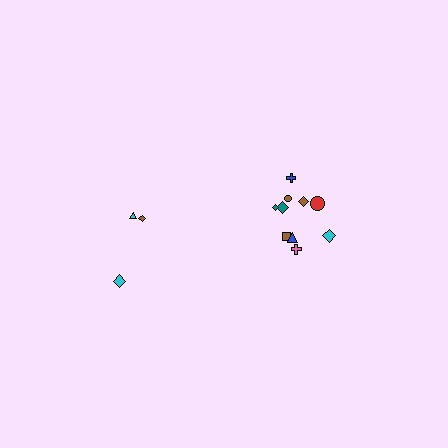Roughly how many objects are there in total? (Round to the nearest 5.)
Roughly 15 objects in total.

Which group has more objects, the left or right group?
The right group.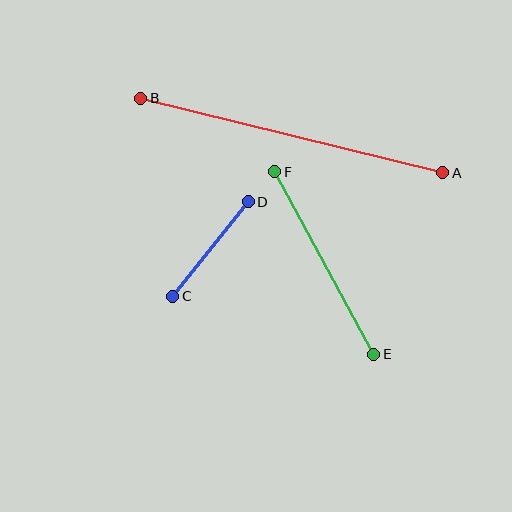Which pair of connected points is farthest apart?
Points A and B are farthest apart.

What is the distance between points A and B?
The distance is approximately 311 pixels.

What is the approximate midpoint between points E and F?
The midpoint is at approximately (324, 263) pixels.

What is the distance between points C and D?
The distance is approximately 121 pixels.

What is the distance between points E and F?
The distance is approximately 208 pixels.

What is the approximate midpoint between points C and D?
The midpoint is at approximately (210, 249) pixels.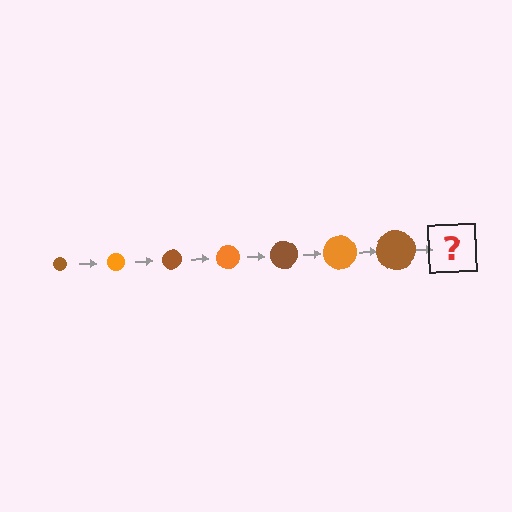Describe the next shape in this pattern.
It should be an orange circle, larger than the previous one.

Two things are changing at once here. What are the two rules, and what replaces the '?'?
The two rules are that the circle grows larger each step and the color cycles through brown and orange. The '?' should be an orange circle, larger than the previous one.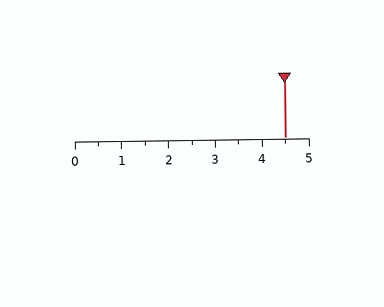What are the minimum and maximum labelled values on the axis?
The axis runs from 0 to 5.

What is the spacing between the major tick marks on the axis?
The major ticks are spaced 1 apart.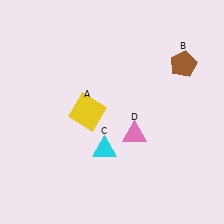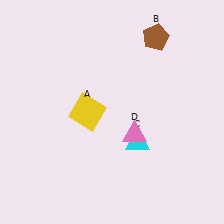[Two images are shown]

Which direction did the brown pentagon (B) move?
The brown pentagon (B) moved left.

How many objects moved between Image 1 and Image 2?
2 objects moved between the two images.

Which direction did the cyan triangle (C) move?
The cyan triangle (C) moved right.